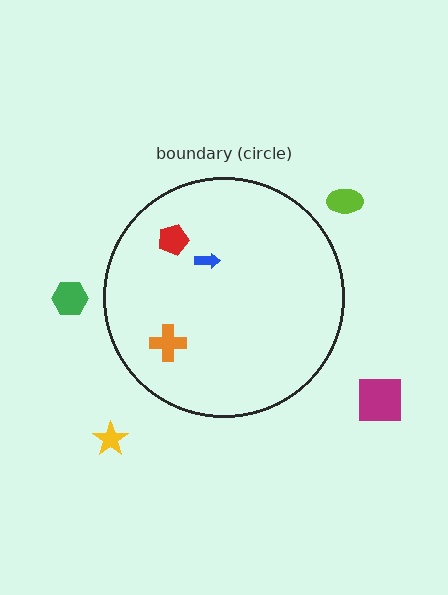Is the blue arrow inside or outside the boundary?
Inside.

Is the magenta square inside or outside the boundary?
Outside.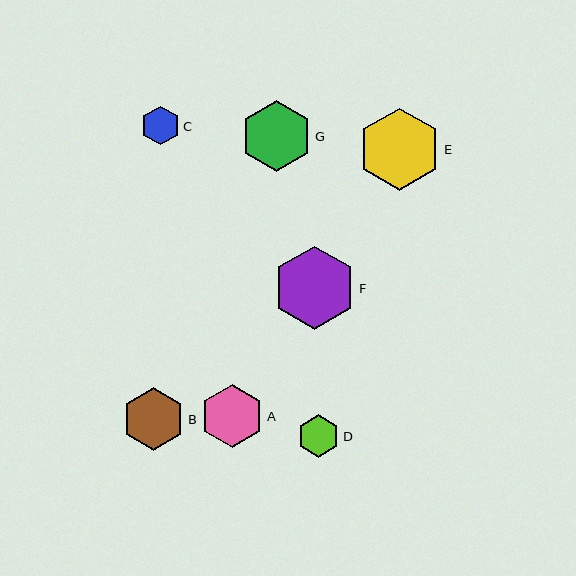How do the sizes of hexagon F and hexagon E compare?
Hexagon F and hexagon E are approximately the same size.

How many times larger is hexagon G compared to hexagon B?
Hexagon G is approximately 1.1 times the size of hexagon B.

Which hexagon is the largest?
Hexagon F is the largest with a size of approximately 83 pixels.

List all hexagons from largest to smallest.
From largest to smallest: F, E, G, A, B, D, C.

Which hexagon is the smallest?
Hexagon C is the smallest with a size of approximately 38 pixels.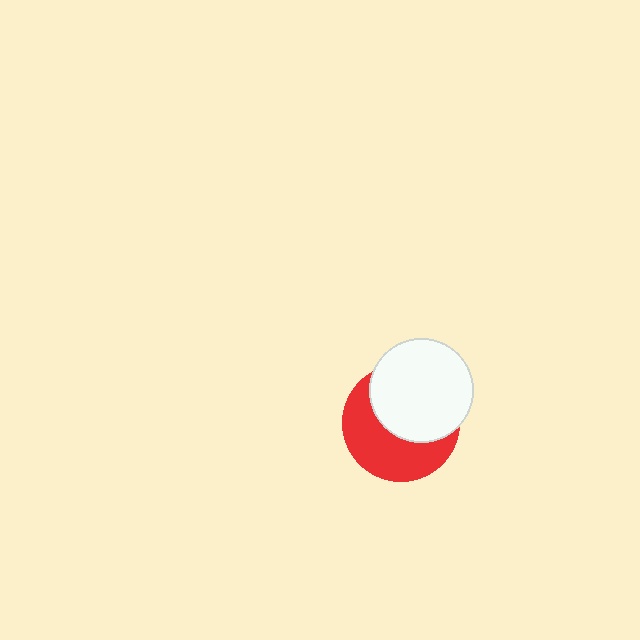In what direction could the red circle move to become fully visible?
The red circle could move toward the lower-left. That would shift it out from behind the white circle entirely.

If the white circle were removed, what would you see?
You would see the complete red circle.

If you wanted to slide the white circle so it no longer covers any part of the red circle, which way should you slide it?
Slide it toward the upper-right — that is the most direct way to separate the two shapes.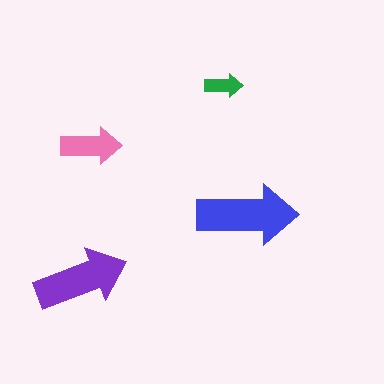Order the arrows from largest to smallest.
the blue one, the purple one, the pink one, the green one.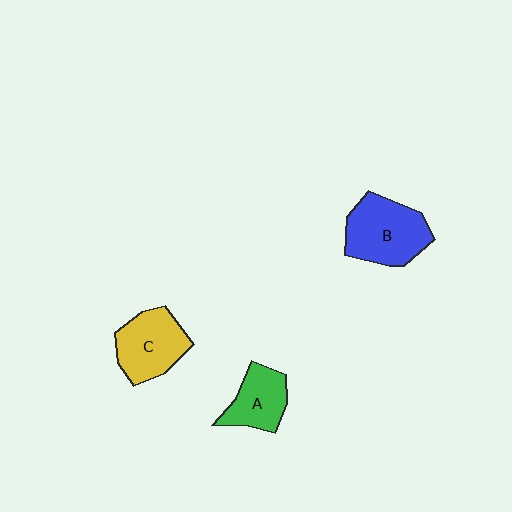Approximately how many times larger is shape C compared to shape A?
Approximately 1.3 times.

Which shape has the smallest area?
Shape A (green).